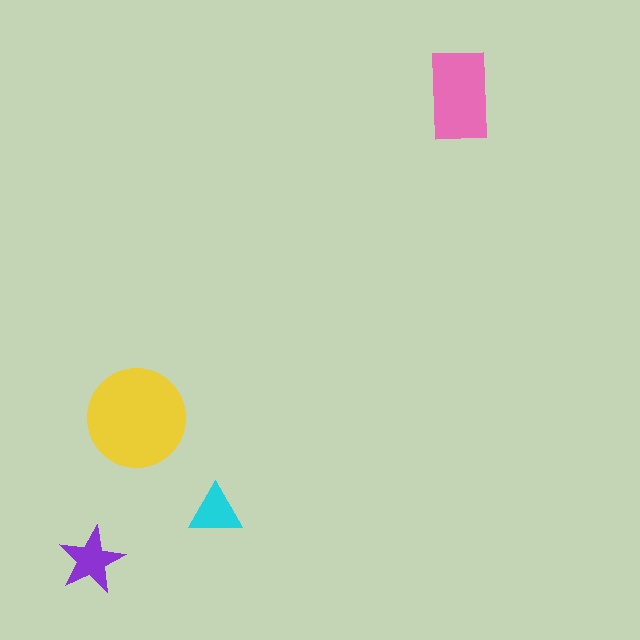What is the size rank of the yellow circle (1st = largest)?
1st.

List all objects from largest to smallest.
The yellow circle, the pink rectangle, the purple star, the cyan triangle.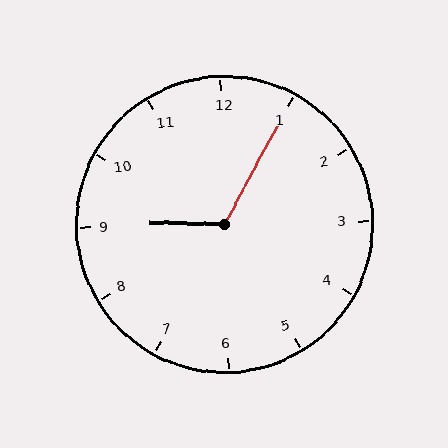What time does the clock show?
9:05.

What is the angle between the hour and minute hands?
Approximately 118 degrees.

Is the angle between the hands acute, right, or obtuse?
It is obtuse.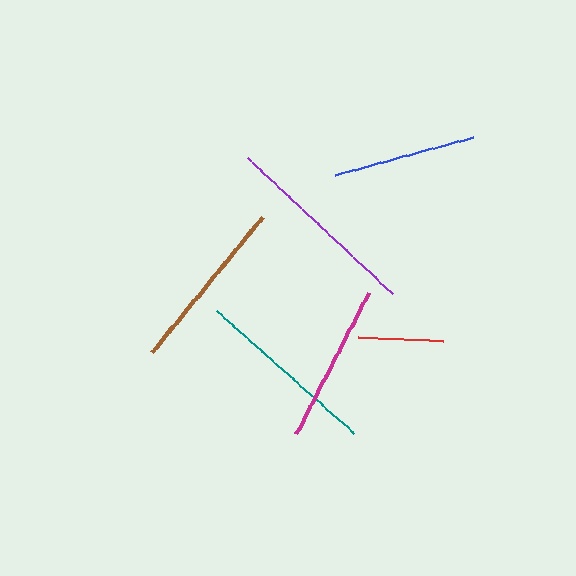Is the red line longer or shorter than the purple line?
The purple line is longer than the red line.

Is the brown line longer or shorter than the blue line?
The brown line is longer than the blue line.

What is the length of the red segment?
The red segment is approximately 85 pixels long.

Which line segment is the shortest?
The red line is the shortest at approximately 85 pixels.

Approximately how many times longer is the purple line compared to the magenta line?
The purple line is approximately 1.2 times the length of the magenta line.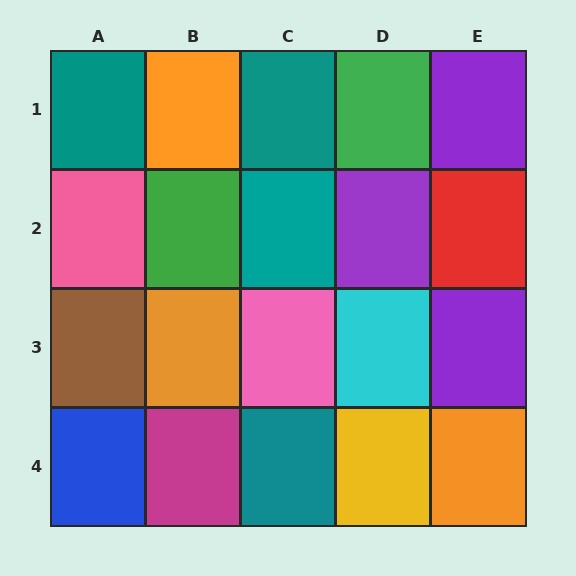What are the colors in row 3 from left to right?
Brown, orange, pink, cyan, purple.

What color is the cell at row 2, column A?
Pink.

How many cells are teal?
4 cells are teal.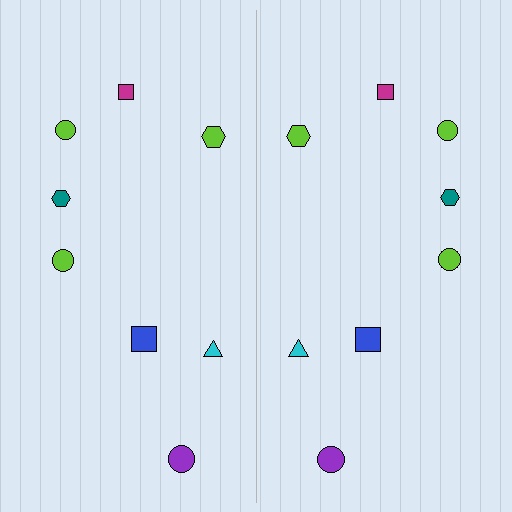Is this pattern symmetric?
Yes, this pattern has bilateral (reflection) symmetry.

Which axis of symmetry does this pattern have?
The pattern has a vertical axis of symmetry running through the center of the image.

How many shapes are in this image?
There are 16 shapes in this image.